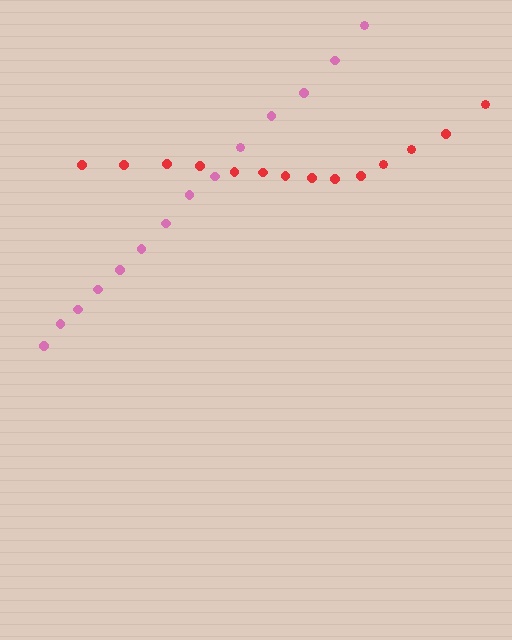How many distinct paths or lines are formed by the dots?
There are 2 distinct paths.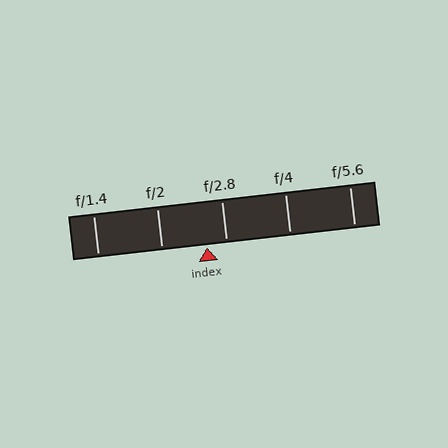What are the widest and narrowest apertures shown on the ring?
The widest aperture shown is f/1.4 and the narrowest is f/5.6.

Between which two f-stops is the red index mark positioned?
The index mark is between f/2 and f/2.8.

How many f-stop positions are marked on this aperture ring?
There are 5 f-stop positions marked.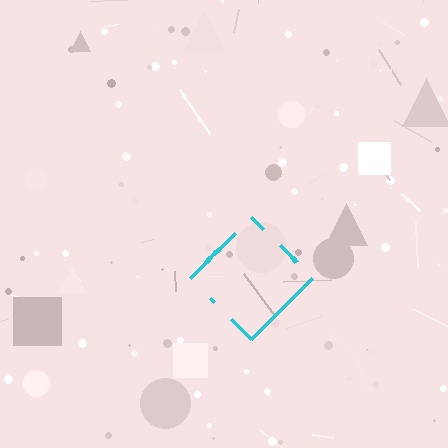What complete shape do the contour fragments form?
The contour fragments form a diamond.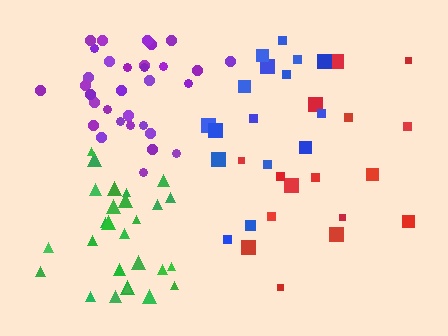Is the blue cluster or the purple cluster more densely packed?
Purple.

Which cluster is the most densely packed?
Purple.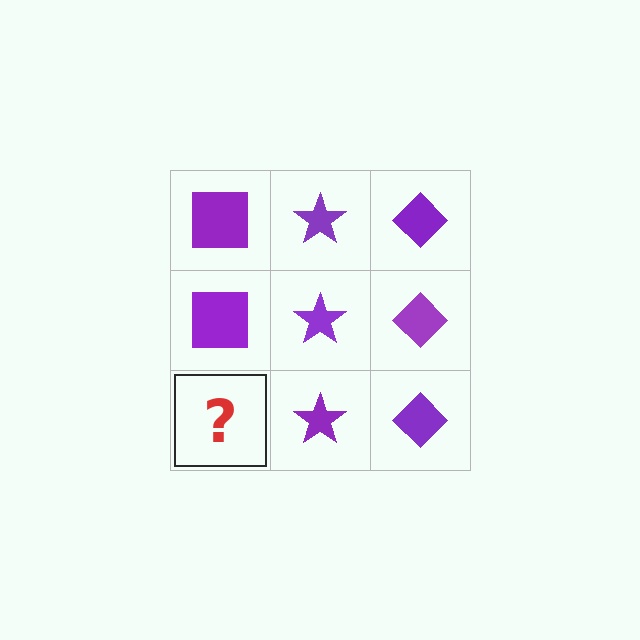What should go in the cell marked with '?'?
The missing cell should contain a purple square.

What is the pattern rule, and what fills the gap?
The rule is that each column has a consistent shape. The gap should be filled with a purple square.